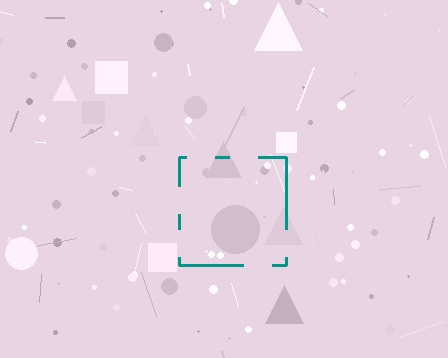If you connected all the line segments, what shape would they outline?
They would outline a square.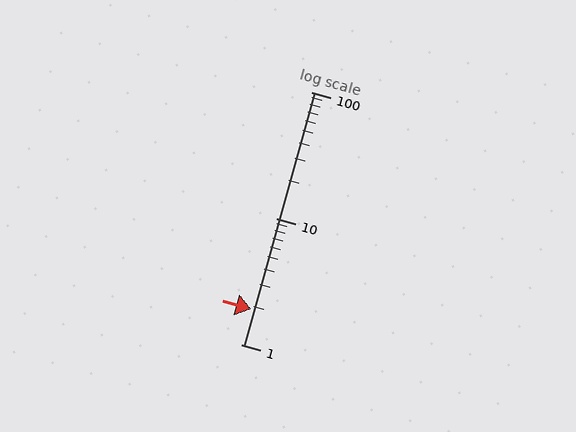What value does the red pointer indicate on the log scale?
The pointer indicates approximately 1.9.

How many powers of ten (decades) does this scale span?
The scale spans 2 decades, from 1 to 100.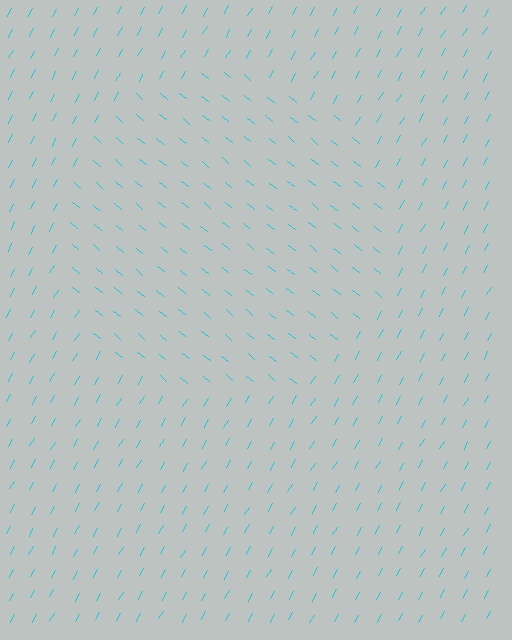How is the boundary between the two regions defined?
The boundary is defined purely by a change in line orientation (approximately 80 degrees difference). All lines are the same color and thickness.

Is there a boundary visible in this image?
Yes, there is a texture boundary formed by a change in line orientation.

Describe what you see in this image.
The image is filled with small cyan line segments. A circle region in the image has lines oriented differently from the surrounding lines, creating a visible texture boundary.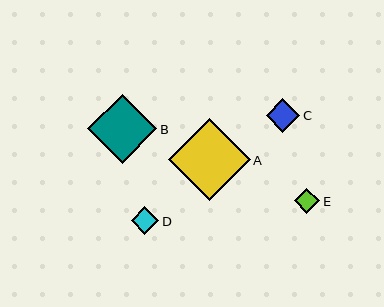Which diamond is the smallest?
Diamond E is the smallest with a size of approximately 25 pixels.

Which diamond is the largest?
Diamond A is the largest with a size of approximately 82 pixels.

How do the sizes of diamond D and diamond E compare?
Diamond D and diamond E are approximately the same size.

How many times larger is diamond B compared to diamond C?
Diamond B is approximately 2.1 times the size of diamond C.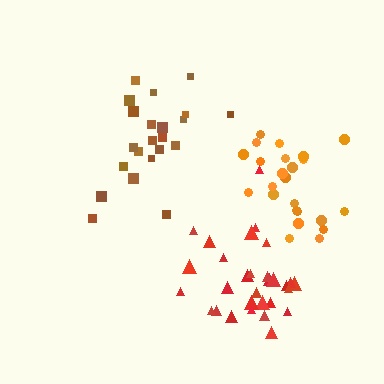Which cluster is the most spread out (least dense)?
Orange.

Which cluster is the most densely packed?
Brown.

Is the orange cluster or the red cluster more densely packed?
Red.